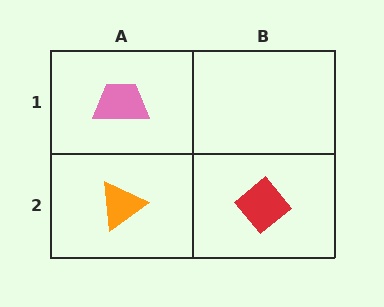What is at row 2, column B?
A red diamond.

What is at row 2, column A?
An orange triangle.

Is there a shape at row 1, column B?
No, that cell is empty.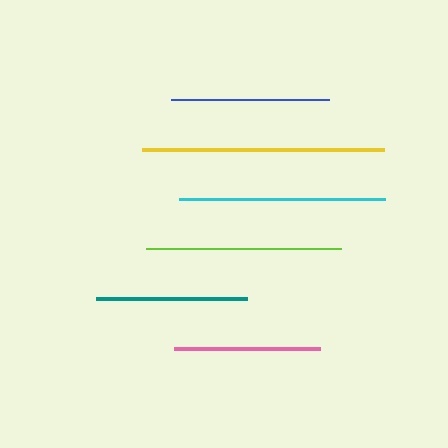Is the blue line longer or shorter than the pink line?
The blue line is longer than the pink line.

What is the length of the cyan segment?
The cyan segment is approximately 205 pixels long.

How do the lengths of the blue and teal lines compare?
The blue and teal lines are approximately the same length.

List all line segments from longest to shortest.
From longest to shortest: yellow, cyan, lime, blue, teal, pink.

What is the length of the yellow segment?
The yellow segment is approximately 242 pixels long.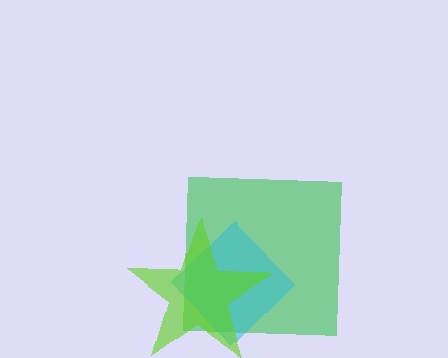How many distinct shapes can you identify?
There are 3 distinct shapes: a green square, a cyan diamond, a lime star.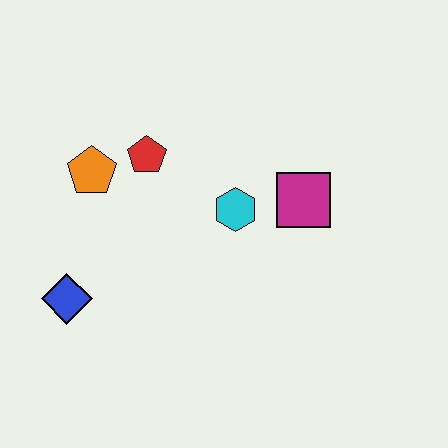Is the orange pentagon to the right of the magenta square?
No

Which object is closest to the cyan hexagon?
The magenta square is closest to the cyan hexagon.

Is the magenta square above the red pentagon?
No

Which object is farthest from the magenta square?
The blue diamond is farthest from the magenta square.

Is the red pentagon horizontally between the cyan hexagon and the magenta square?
No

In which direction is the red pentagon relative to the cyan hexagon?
The red pentagon is to the left of the cyan hexagon.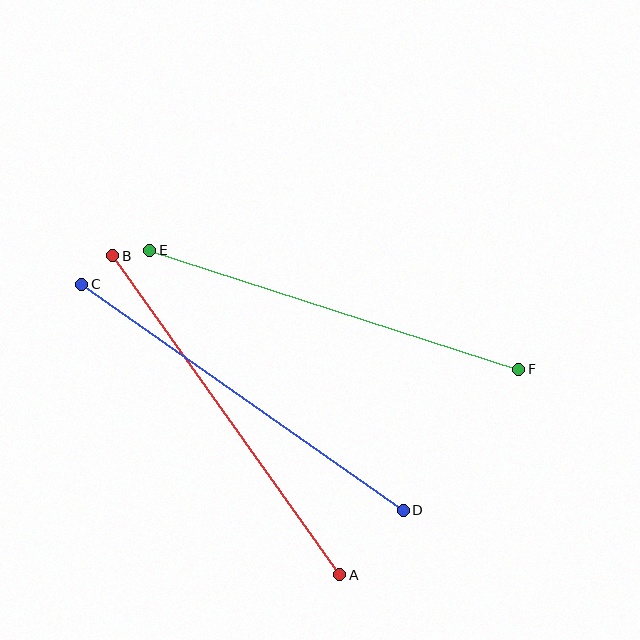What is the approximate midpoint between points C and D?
The midpoint is at approximately (243, 397) pixels.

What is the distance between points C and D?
The distance is approximately 393 pixels.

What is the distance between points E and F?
The distance is approximately 388 pixels.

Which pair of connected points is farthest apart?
Points C and D are farthest apart.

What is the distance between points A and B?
The distance is approximately 391 pixels.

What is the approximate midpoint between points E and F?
The midpoint is at approximately (334, 310) pixels.